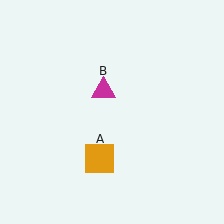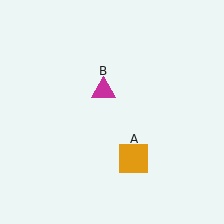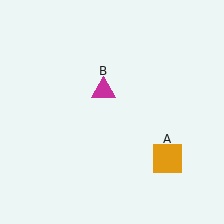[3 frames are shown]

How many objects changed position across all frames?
1 object changed position: orange square (object A).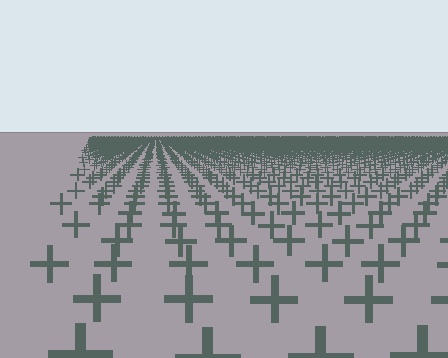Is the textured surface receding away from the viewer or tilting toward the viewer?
The surface is receding away from the viewer. Texture elements get smaller and denser toward the top.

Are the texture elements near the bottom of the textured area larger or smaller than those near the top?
Larger. Near the bottom, elements are closer to the viewer and appear at a bigger on-screen size.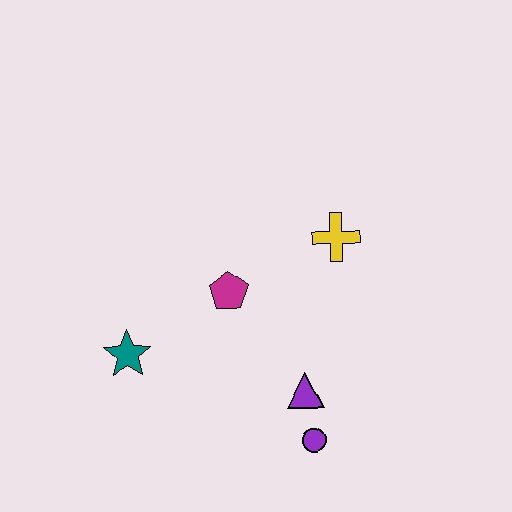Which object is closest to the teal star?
The magenta pentagon is closest to the teal star.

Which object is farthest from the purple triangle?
The teal star is farthest from the purple triangle.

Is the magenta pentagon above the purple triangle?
Yes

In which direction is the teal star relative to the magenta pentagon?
The teal star is to the left of the magenta pentagon.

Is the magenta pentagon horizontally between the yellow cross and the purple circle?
No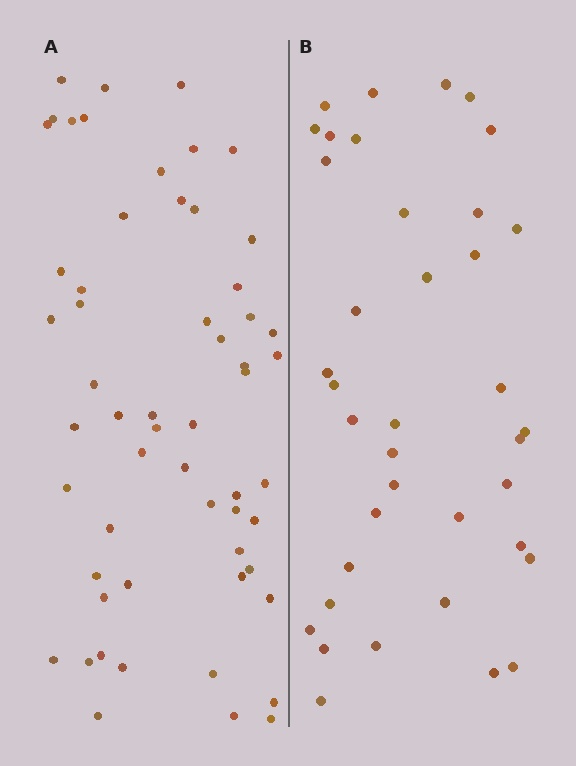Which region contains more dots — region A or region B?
Region A (the left region) has more dots.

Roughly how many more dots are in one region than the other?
Region A has approximately 20 more dots than region B.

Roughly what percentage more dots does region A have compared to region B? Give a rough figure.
About 50% more.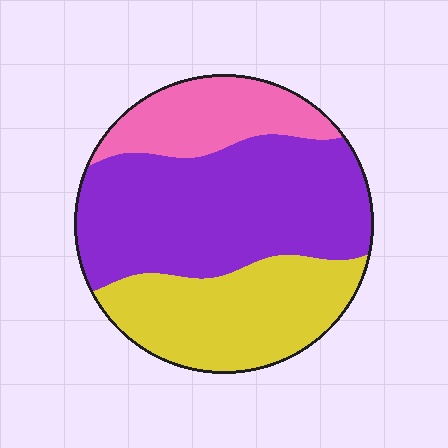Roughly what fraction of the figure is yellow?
Yellow covers roughly 30% of the figure.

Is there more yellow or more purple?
Purple.